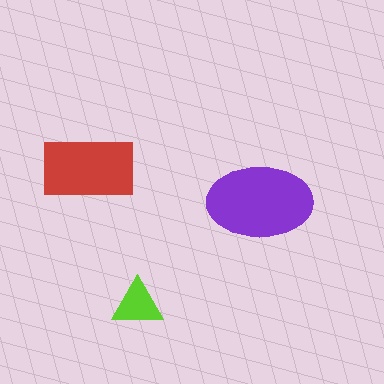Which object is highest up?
The red rectangle is topmost.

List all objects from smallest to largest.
The lime triangle, the red rectangle, the purple ellipse.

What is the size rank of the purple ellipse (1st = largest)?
1st.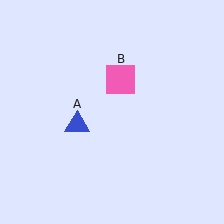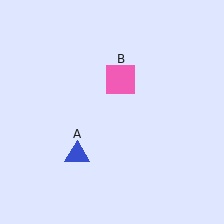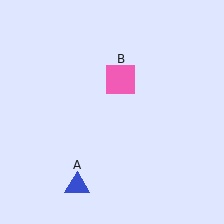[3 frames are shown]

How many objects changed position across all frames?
1 object changed position: blue triangle (object A).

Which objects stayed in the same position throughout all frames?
Pink square (object B) remained stationary.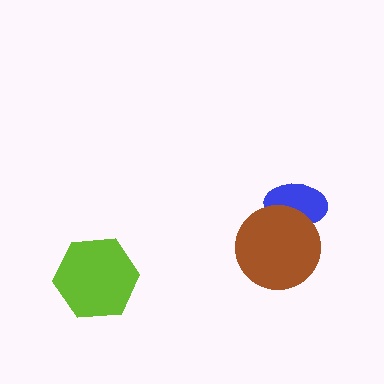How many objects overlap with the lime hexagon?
0 objects overlap with the lime hexagon.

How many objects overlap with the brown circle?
1 object overlaps with the brown circle.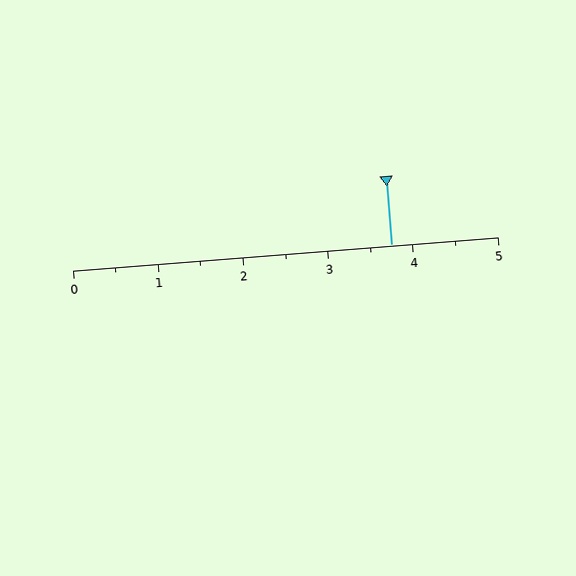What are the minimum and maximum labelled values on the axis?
The axis runs from 0 to 5.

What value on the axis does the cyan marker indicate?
The marker indicates approximately 3.8.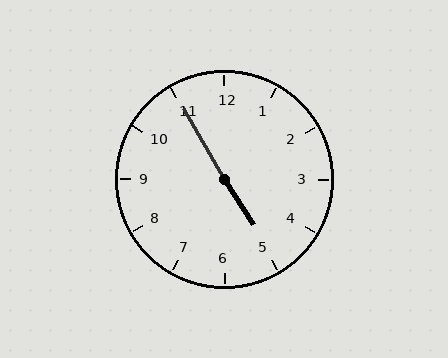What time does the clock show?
4:55.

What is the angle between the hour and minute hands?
Approximately 178 degrees.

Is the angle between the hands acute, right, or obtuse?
It is obtuse.